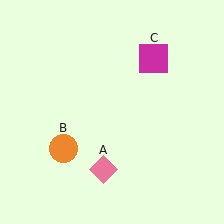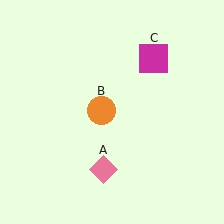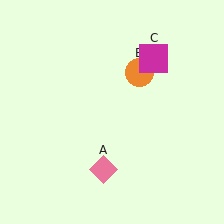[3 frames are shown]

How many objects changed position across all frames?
1 object changed position: orange circle (object B).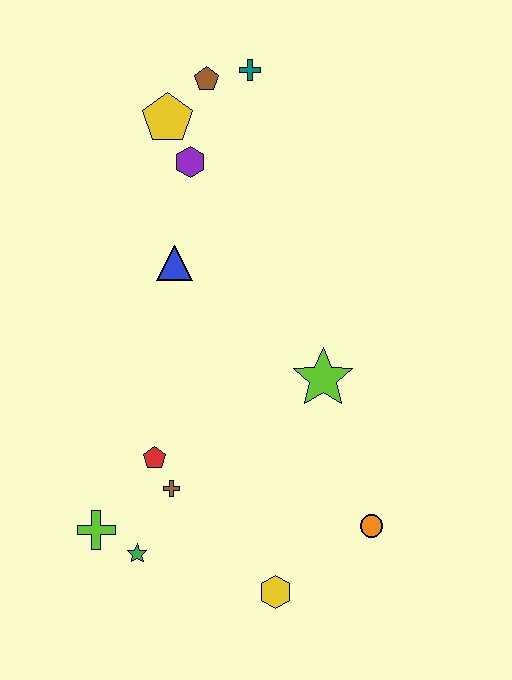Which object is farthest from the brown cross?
The teal cross is farthest from the brown cross.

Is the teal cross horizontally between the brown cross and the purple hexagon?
No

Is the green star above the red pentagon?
No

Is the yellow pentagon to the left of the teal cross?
Yes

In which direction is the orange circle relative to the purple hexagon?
The orange circle is below the purple hexagon.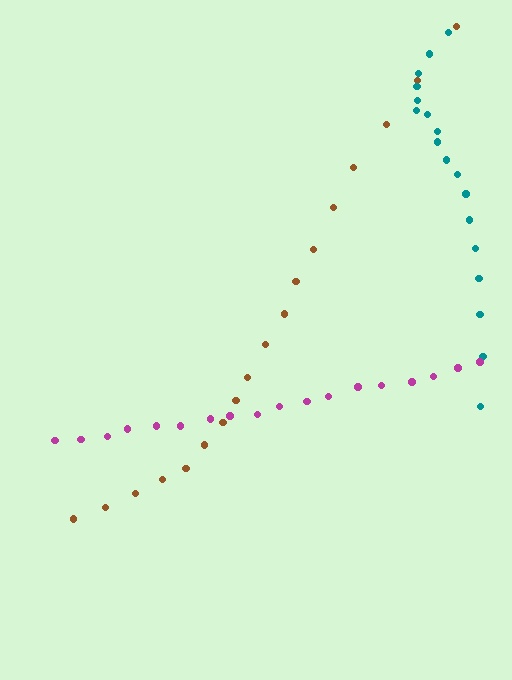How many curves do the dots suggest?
There are 3 distinct paths.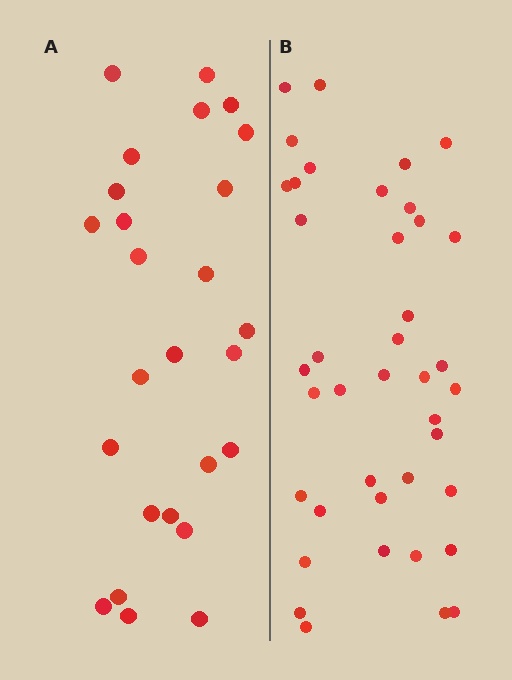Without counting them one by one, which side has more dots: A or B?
Region B (the right region) has more dots.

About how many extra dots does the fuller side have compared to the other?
Region B has approximately 15 more dots than region A.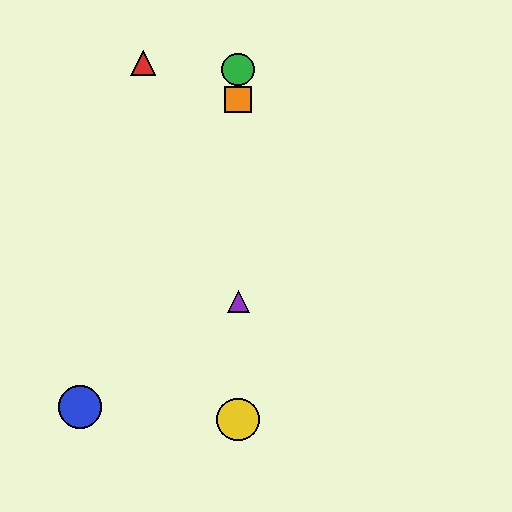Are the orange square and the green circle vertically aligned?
Yes, both are at x≈238.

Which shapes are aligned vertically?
The green circle, the yellow circle, the purple triangle, the orange square are aligned vertically.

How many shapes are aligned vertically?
4 shapes (the green circle, the yellow circle, the purple triangle, the orange square) are aligned vertically.